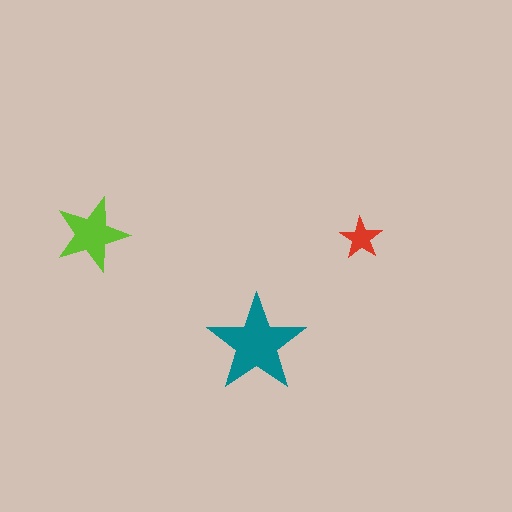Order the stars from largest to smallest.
the teal one, the lime one, the red one.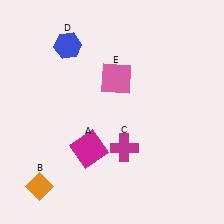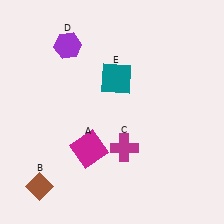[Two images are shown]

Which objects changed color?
B changed from orange to brown. D changed from blue to purple. E changed from pink to teal.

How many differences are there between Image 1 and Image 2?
There are 3 differences between the two images.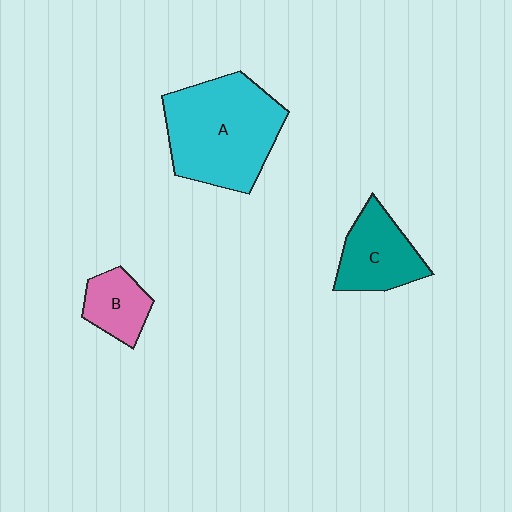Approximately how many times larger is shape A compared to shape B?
Approximately 2.8 times.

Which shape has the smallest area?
Shape B (pink).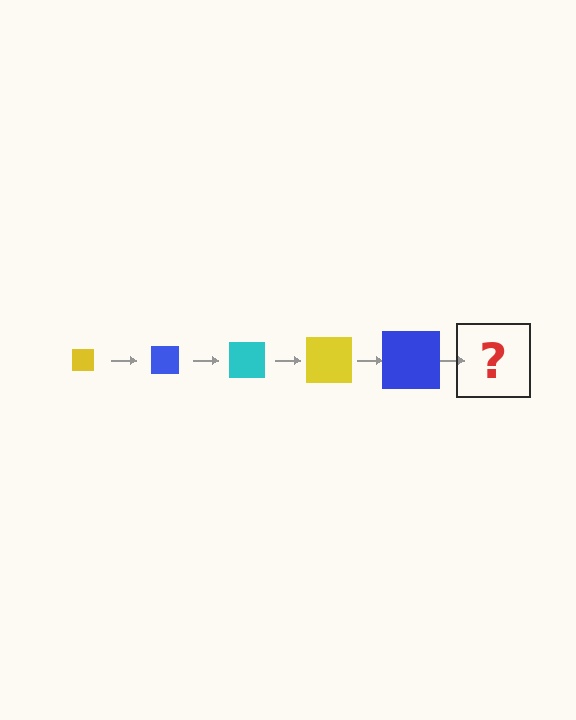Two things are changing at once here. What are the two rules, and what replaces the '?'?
The two rules are that the square grows larger each step and the color cycles through yellow, blue, and cyan. The '?' should be a cyan square, larger than the previous one.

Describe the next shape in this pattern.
It should be a cyan square, larger than the previous one.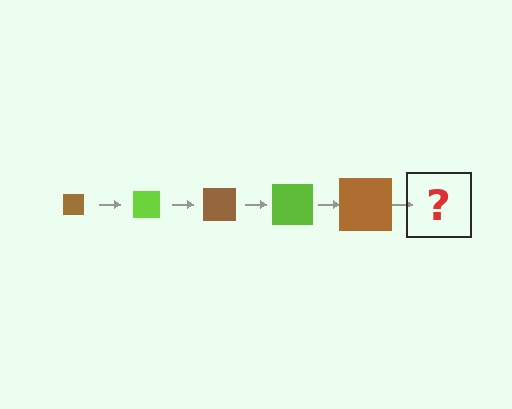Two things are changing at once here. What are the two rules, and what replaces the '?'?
The two rules are that the square grows larger each step and the color cycles through brown and lime. The '?' should be a lime square, larger than the previous one.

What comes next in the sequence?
The next element should be a lime square, larger than the previous one.